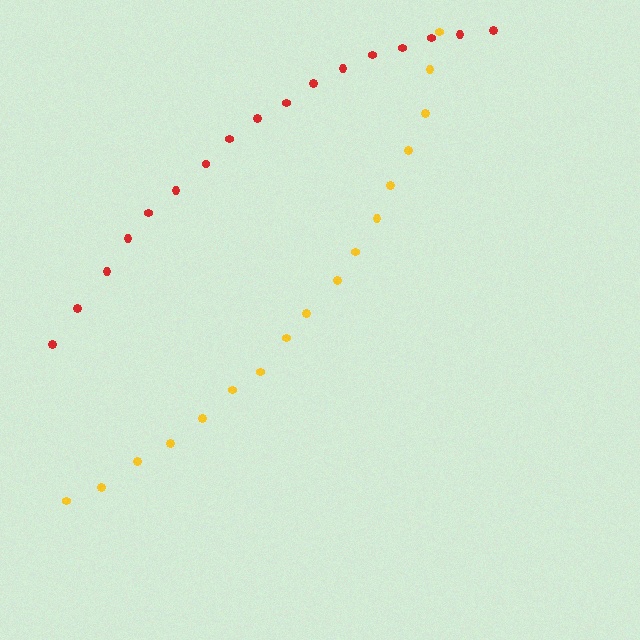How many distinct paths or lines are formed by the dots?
There are 2 distinct paths.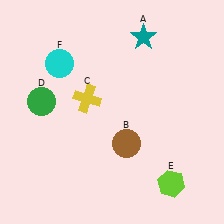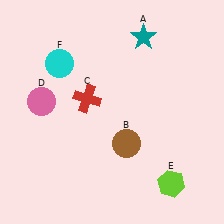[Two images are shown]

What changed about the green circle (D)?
In Image 1, D is green. In Image 2, it changed to pink.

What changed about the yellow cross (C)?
In Image 1, C is yellow. In Image 2, it changed to red.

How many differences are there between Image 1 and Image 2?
There are 2 differences between the two images.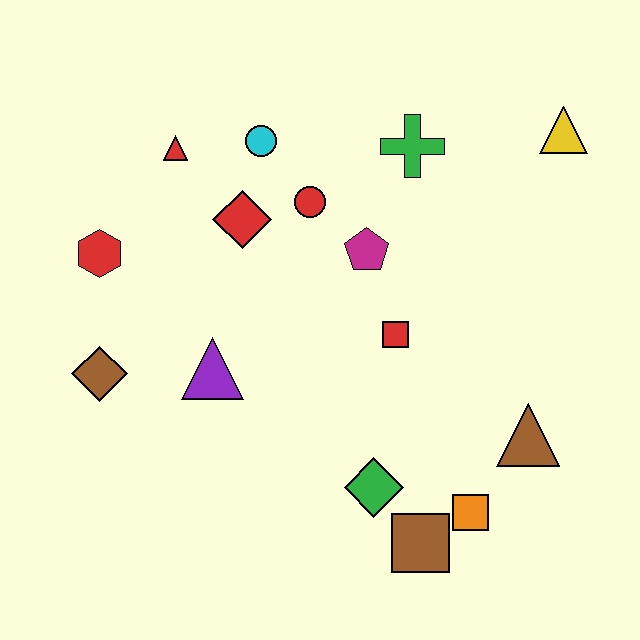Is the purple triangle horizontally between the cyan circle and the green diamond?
No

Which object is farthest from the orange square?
The red triangle is farthest from the orange square.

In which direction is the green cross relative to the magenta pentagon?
The green cross is above the magenta pentagon.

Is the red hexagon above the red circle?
No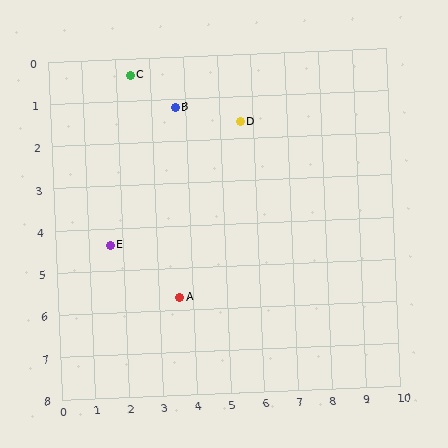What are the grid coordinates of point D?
Point D is at approximately (5.6, 1.6).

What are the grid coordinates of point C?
Point C is at approximately (2.4, 0.4).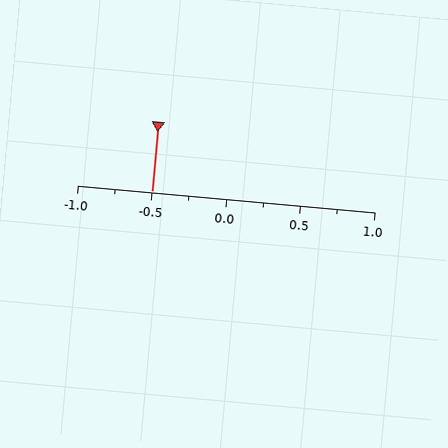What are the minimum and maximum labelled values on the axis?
The axis runs from -1.0 to 1.0.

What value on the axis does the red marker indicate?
The marker indicates approximately -0.5.